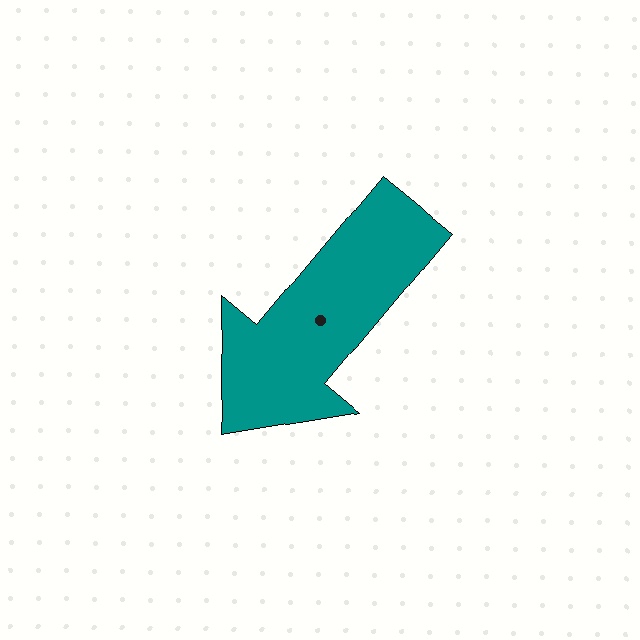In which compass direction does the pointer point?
Southwest.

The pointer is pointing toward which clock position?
Roughly 7 o'clock.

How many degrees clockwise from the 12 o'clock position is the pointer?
Approximately 220 degrees.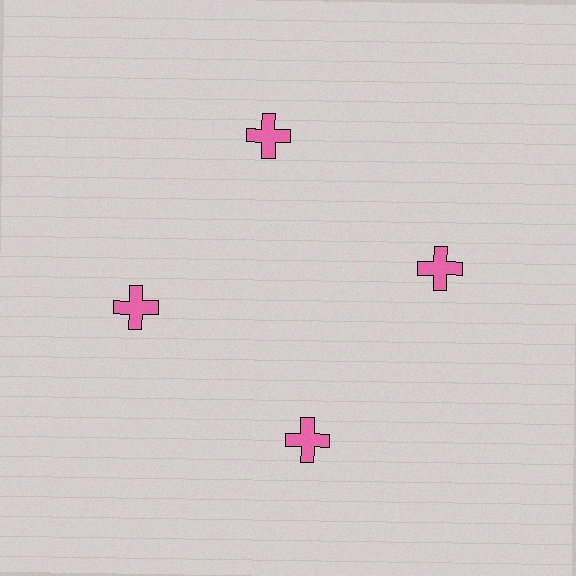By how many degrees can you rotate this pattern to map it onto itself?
The pattern maps onto itself every 90 degrees of rotation.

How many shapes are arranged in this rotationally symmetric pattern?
There are 4 shapes, arranged in 4 groups of 1.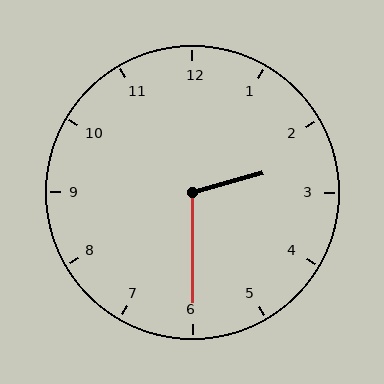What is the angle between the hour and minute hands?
Approximately 105 degrees.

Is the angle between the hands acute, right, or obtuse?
It is obtuse.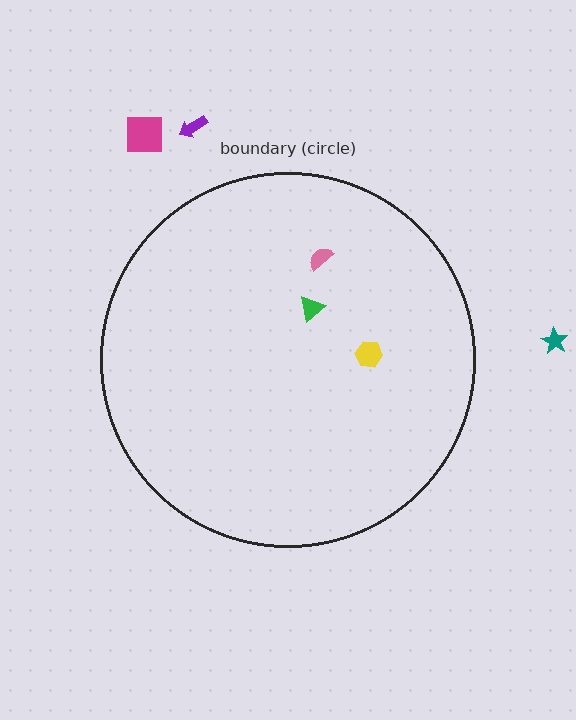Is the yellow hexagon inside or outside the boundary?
Inside.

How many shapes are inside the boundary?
3 inside, 3 outside.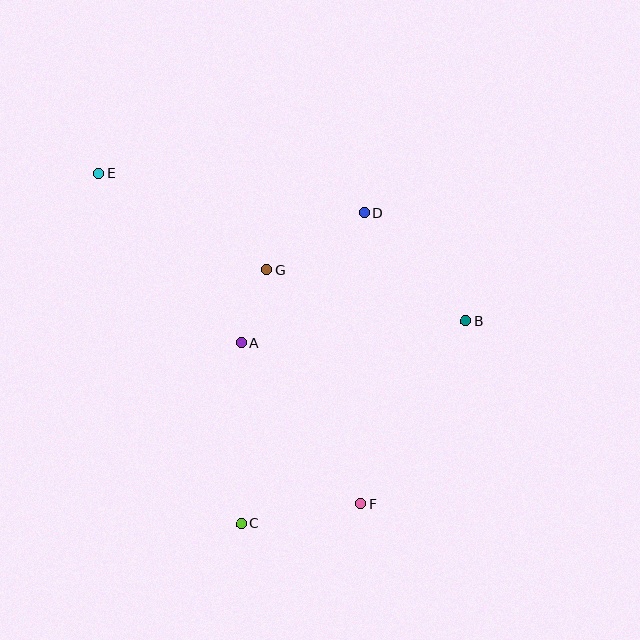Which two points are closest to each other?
Points A and G are closest to each other.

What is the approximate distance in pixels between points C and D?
The distance between C and D is approximately 335 pixels.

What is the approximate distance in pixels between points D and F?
The distance between D and F is approximately 291 pixels.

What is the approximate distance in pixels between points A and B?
The distance between A and B is approximately 225 pixels.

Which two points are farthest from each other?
Points E and F are farthest from each other.